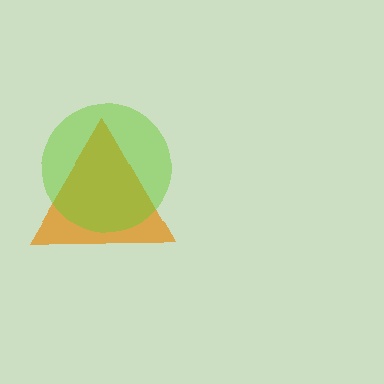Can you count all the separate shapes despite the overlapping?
Yes, there are 2 separate shapes.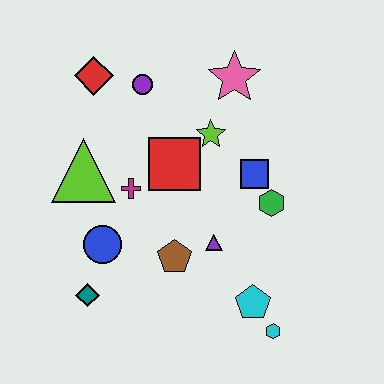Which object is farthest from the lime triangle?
The cyan hexagon is farthest from the lime triangle.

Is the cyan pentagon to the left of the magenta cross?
No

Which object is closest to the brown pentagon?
The purple triangle is closest to the brown pentagon.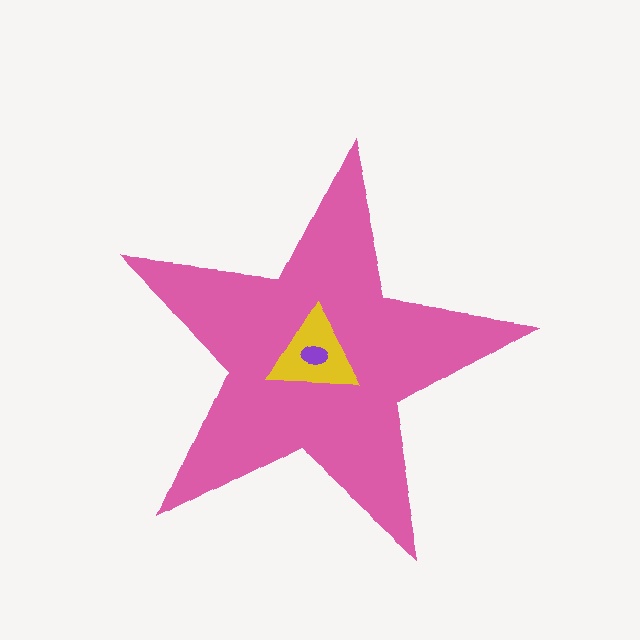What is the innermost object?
The purple ellipse.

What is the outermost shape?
The pink star.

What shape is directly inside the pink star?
The yellow triangle.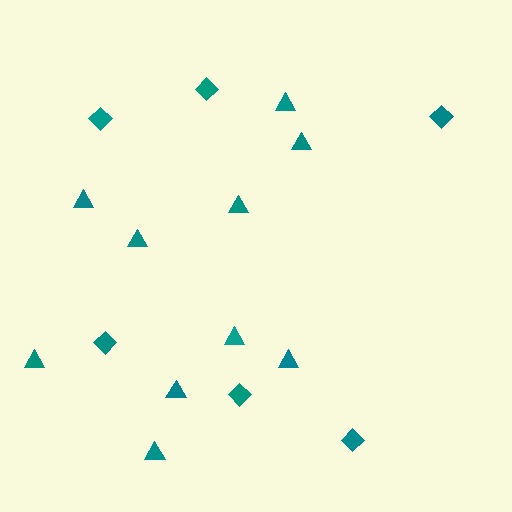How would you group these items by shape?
There are 2 groups: one group of triangles (10) and one group of diamonds (6).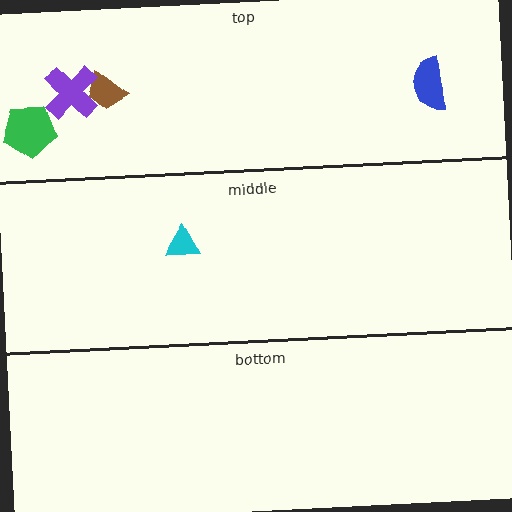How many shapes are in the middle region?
1.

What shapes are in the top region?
The blue semicircle, the brown trapezoid, the green pentagon, the purple cross.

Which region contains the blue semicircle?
The top region.